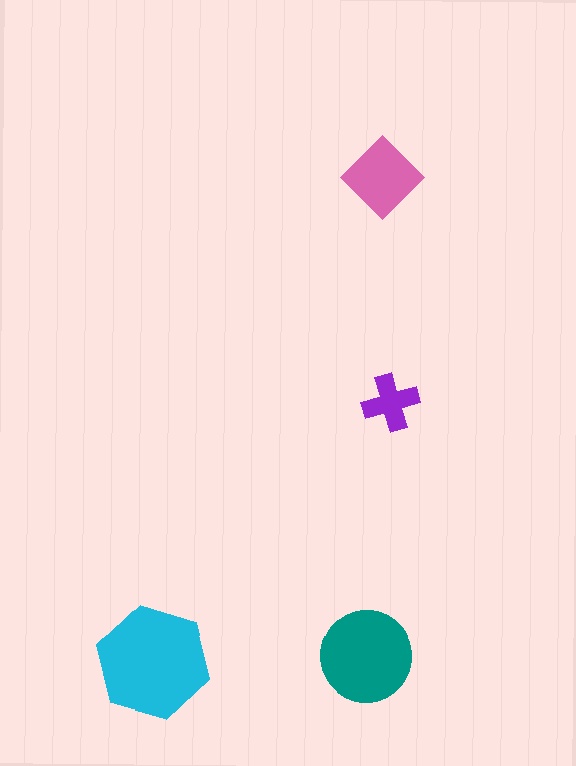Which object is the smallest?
The purple cross.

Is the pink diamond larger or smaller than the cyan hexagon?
Smaller.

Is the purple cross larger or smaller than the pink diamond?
Smaller.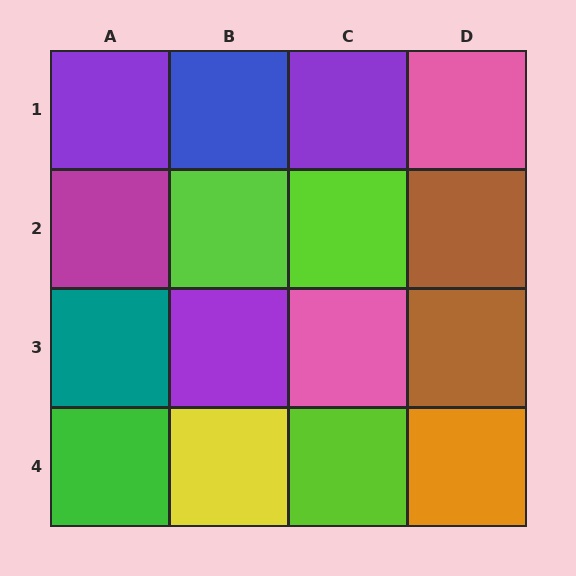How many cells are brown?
2 cells are brown.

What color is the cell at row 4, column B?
Yellow.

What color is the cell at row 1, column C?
Purple.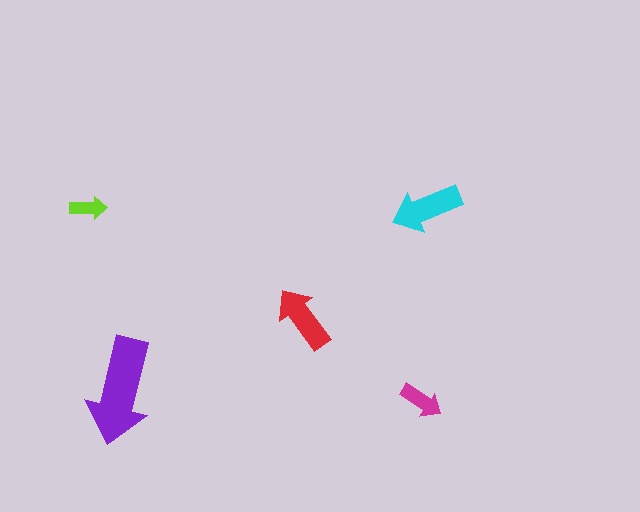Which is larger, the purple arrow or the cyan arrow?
The purple one.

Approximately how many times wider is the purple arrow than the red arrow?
About 1.5 times wider.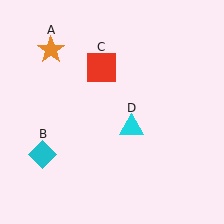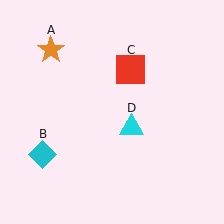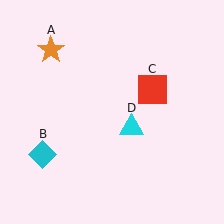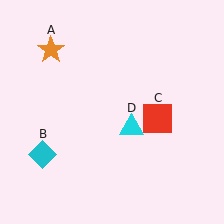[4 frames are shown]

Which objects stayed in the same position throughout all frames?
Orange star (object A) and cyan diamond (object B) and cyan triangle (object D) remained stationary.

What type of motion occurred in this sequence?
The red square (object C) rotated clockwise around the center of the scene.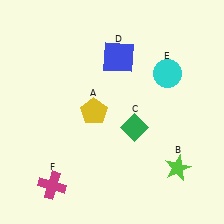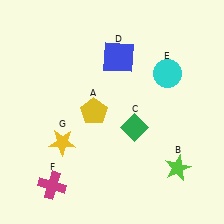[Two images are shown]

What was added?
A yellow star (G) was added in Image 2.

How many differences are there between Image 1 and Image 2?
There is 1 difference between the two images.